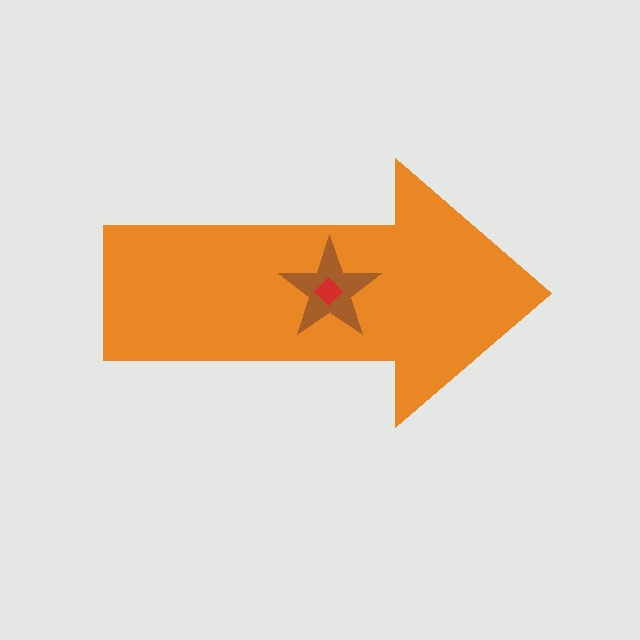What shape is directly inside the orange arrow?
The brown star.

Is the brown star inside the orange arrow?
Yes.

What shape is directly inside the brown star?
The red diamond.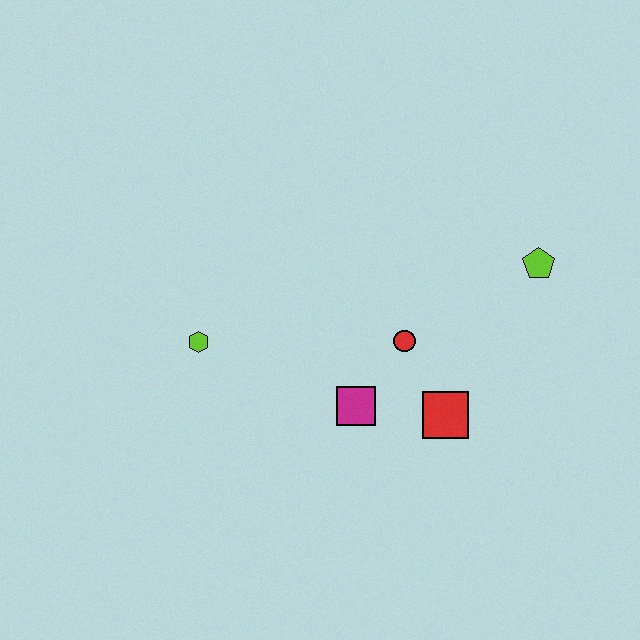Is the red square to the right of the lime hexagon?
Yes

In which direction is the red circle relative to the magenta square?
The red circle is above the magenta square.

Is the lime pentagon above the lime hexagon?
Yes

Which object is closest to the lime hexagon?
The magenta square is closest to the lime hexagon.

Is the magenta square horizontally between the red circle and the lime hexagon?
Yes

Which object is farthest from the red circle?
The lime hexagon is farthest from the red circle.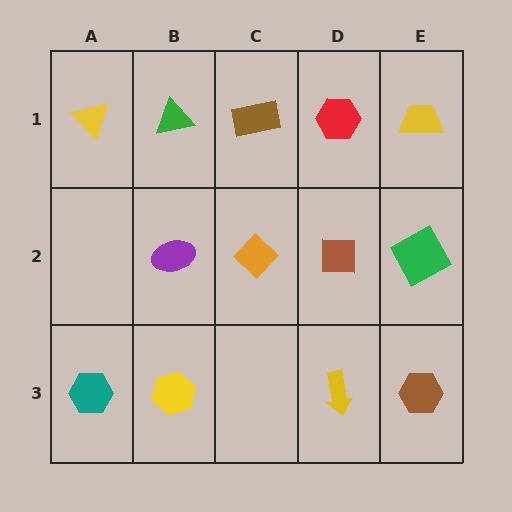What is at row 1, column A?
A yellow triangle.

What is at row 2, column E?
A green square.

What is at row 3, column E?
A brown hexagon.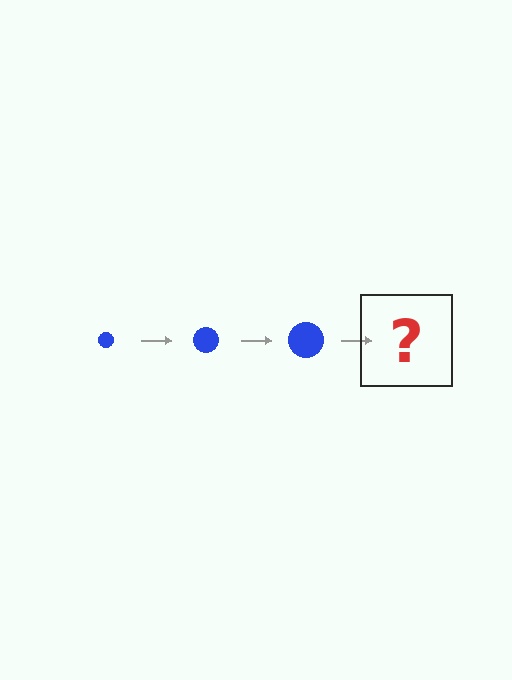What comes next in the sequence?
The next element should be a blue circle, larger than the previous one.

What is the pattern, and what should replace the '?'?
The pattern is that the circle gets progressively larger each step. The '?' should be a blue circle, larger than the previous one.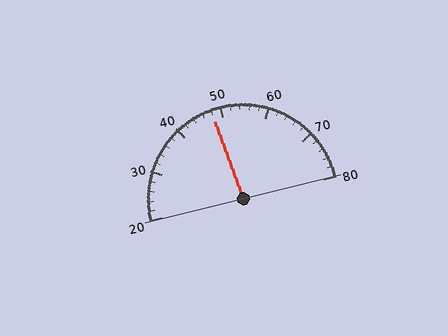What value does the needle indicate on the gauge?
The needle indicates approximately 48.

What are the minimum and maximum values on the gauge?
The gauge ranges from 20 to 80.